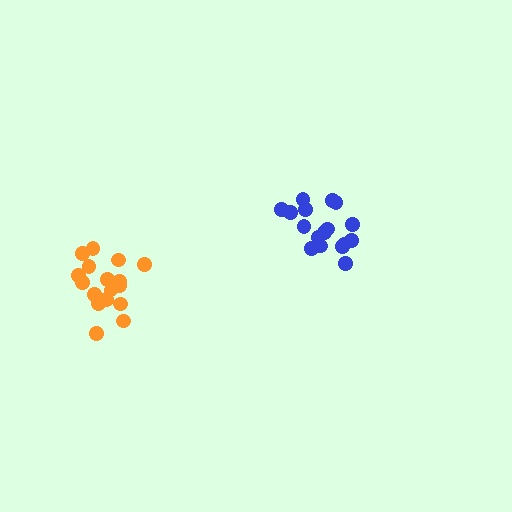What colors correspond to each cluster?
The clusters are colored: blue, orange.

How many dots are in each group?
Group 1: 17 dots, Group 2: 17 dots (34 total).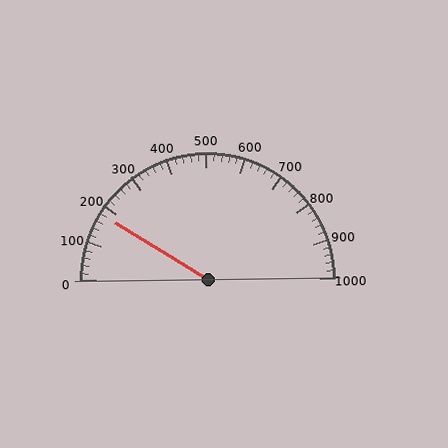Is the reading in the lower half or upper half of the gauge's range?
The reading is in the lower half of the range (0 to 1000).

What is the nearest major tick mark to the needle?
The nearest major tick mark is 200.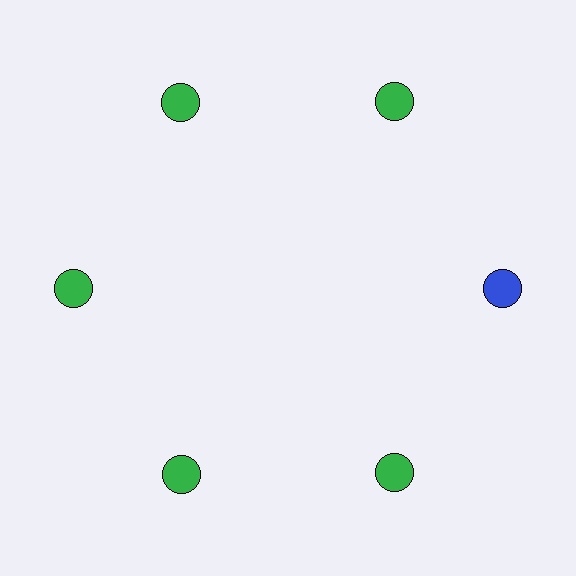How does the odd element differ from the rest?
It has a different color: blue instead of green.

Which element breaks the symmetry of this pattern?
The blue circle at roughly the 3 o'clock position breaks the symmetry. All other shapes are green circles.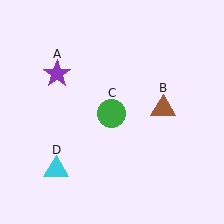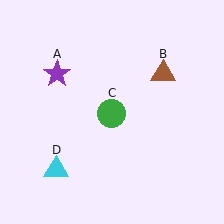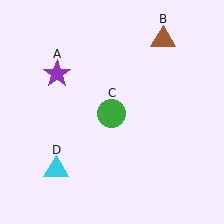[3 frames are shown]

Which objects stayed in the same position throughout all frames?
Purple star (object A) and green circle (object C) and cyan triangle (object D) remained stationary.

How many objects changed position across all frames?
1 object changed position: brown triangle (object B).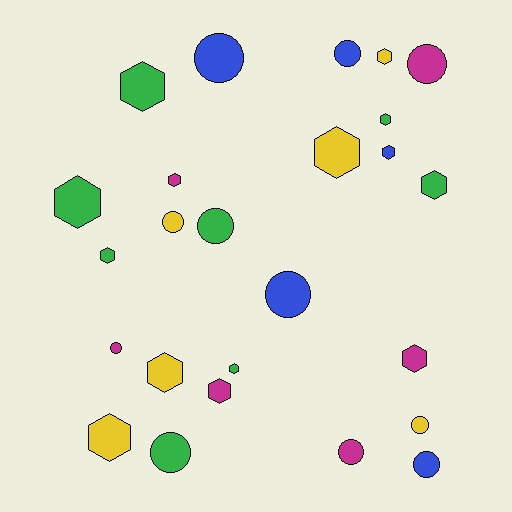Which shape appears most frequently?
Hexagon, with 14 objects.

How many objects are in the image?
There are 25 objects.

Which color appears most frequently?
Green, with 8 objects.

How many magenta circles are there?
There are 3 magenta circles.